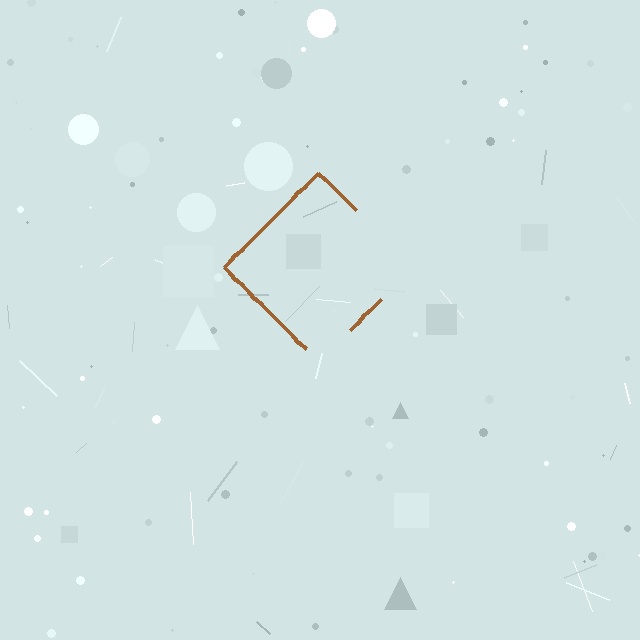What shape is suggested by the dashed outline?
The dashed outline suggests a diamond.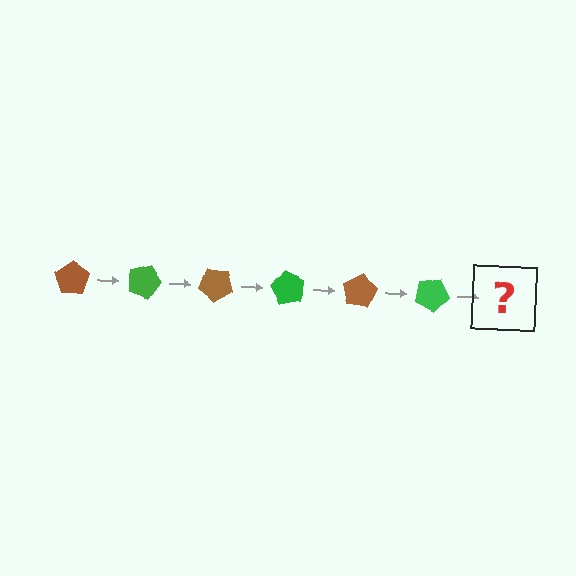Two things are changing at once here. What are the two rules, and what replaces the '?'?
The two rules are that it rotates 20 degrees each step and the color cycles through brown and green. The '?' should be a brown pentagon, rotated 120 degrees from the start.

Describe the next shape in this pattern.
It should be a brown pentagon, rotated 120 degrees from the start.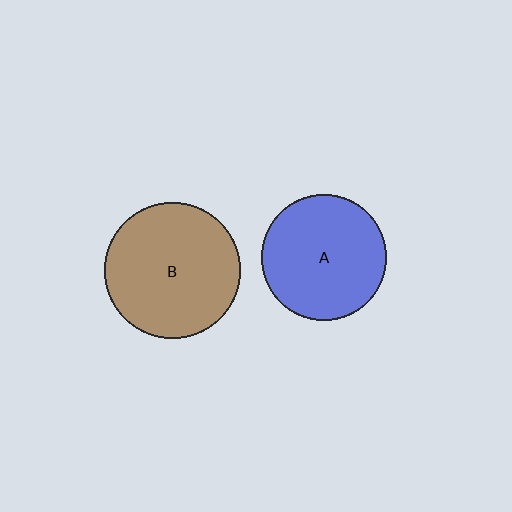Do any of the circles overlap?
No, none of the circles overlap.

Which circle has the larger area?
Circle B (brown).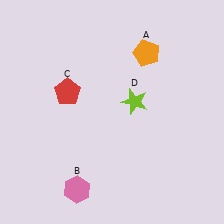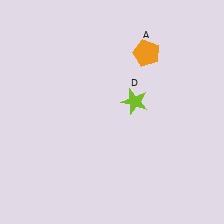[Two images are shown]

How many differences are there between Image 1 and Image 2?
There are 2 differences between the two images.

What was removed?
The red pentagon (C), the pink hexagon (B) were removed in Image 2.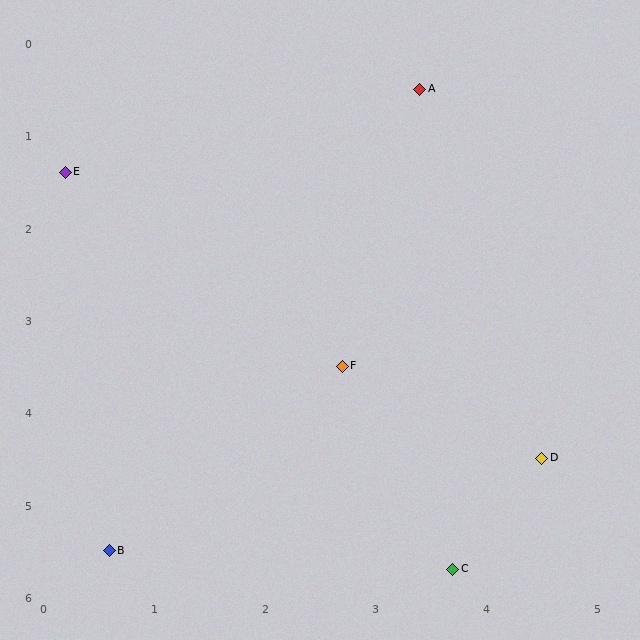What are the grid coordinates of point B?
Point B is at approximately (0.6, 5.5).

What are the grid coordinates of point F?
Point F is at approximately (2.7, 3.5).